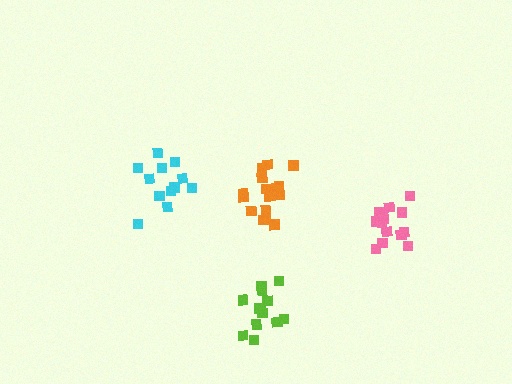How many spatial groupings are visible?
There are 4 spatial groupings.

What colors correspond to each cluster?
The clusters are colored: cyan, orange, pink, lime.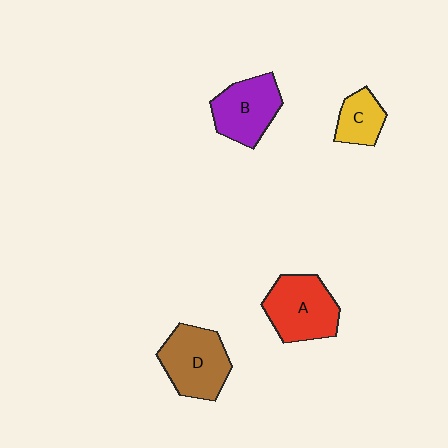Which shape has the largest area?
Shape A (red).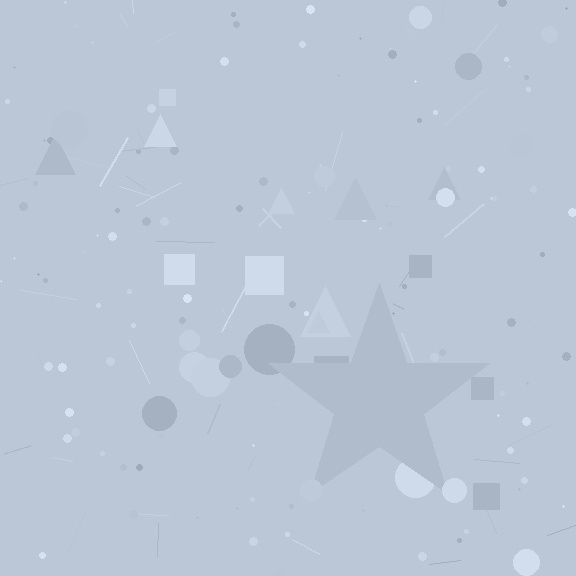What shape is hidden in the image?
A star is hidden in the image.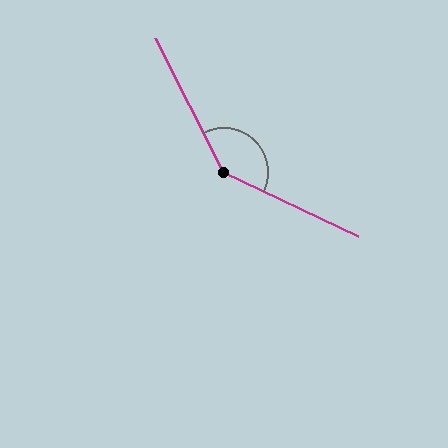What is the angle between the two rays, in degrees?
Approximately 143 degrees.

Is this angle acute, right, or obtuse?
It is obtuse.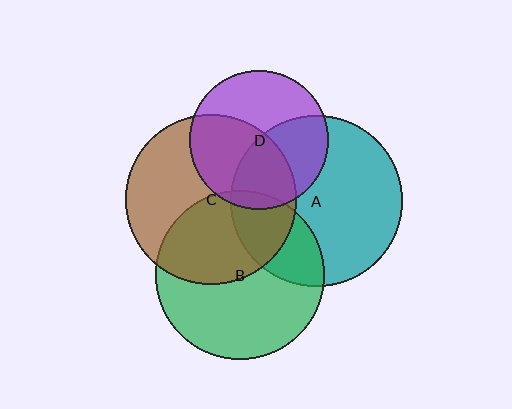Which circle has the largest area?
Circle A (teal).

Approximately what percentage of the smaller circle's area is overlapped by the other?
Approximately 45%.